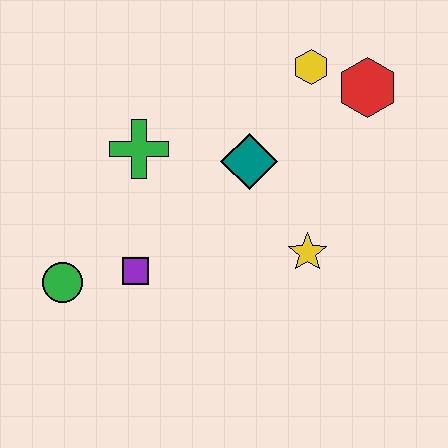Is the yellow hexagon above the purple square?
Yes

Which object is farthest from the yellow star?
The green circle is farthest from the yellow star.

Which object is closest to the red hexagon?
The yellow hexagon is closest to the red hexagon.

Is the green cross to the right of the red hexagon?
No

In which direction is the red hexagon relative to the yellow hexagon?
The red hexagon is to the right of the yellow hexagon.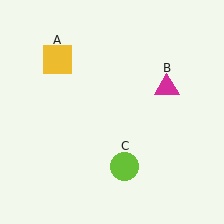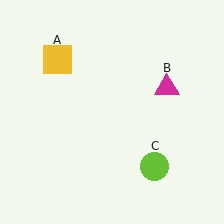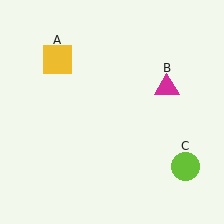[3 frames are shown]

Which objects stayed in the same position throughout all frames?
Yellow square (object A) and magenta triangle (object B) remained stationary.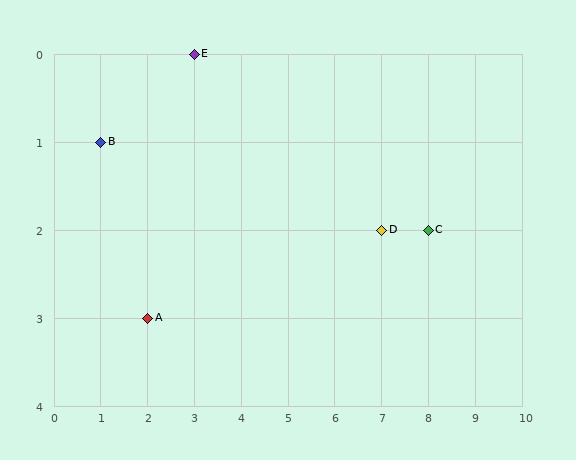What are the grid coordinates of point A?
Point A is at grid coordinates (2, 3).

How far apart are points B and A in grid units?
Points B and A are 1 column and 2 rows apart (about 2.2 grid units diagonally).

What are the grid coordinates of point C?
Point C is at grid coordinates (8, 2).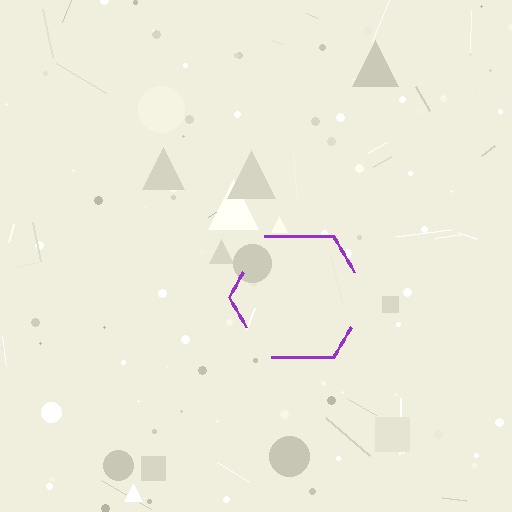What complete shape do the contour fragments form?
The contour fragments form a hexagon.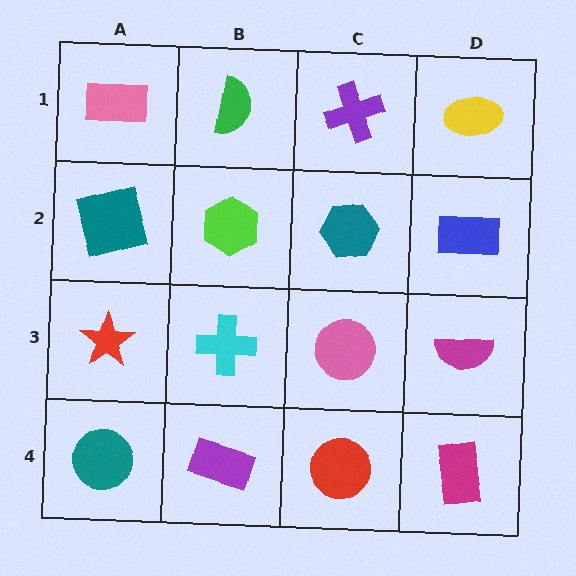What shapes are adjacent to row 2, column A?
A pink rectangle (row 1, column A), a red star (row 3, column A), a lime hexagon (row 2, column B).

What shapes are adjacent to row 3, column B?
A lime hexagon (row 2, column B), a purple rectangle (row 4, column B), a red star (row 3, column A), a pink circle (row 3, column C).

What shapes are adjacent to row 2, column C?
A purple cross (row 1, column C), a pink circle (row 3, column C), a lime hexagon (row 2, column B), a blue rectangle (row 2, column D).